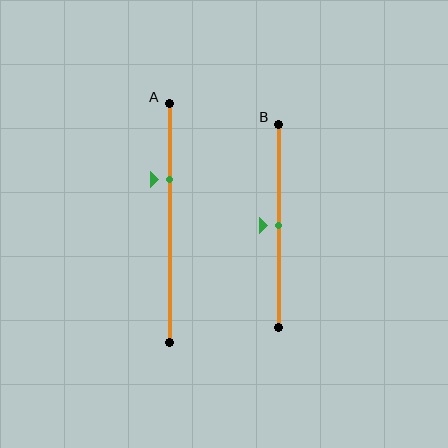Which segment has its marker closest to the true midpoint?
Segment B has its marker closest to the true midpoint.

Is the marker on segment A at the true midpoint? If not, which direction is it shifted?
No, the marker on segment A is shifted upward by about 18% of the segment length.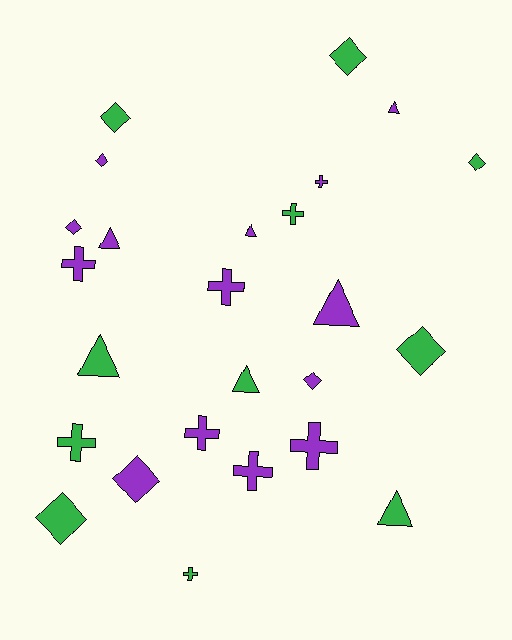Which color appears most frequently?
Purple, with 14 objects.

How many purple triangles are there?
There are 4 purple triangles.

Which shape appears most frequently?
Cross, with 9 objects.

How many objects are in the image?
There are 25 objects.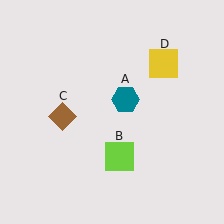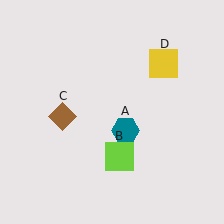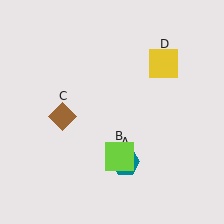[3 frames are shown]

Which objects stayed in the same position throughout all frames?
Lime square (object B) and brown diamond (object C) and yellow square (object D) remained stationary.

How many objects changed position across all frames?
1 object changed position: teal hexagon (object A).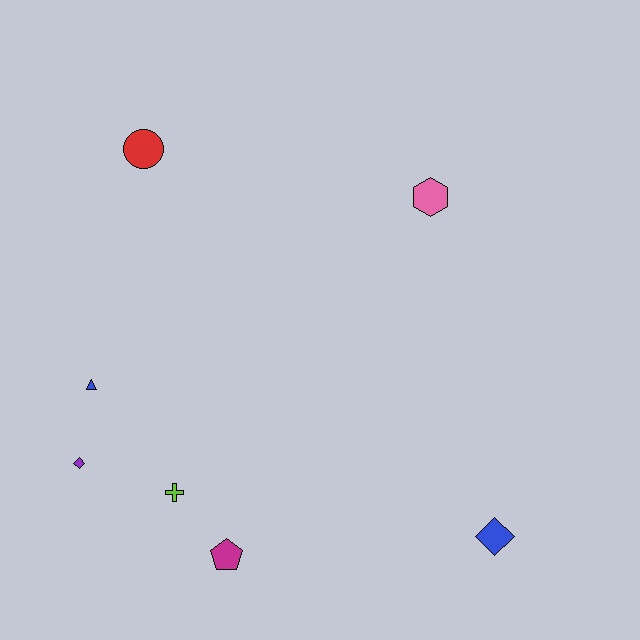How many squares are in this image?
There are no squares.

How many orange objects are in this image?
There are no orange objects.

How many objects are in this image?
There are 7 objects.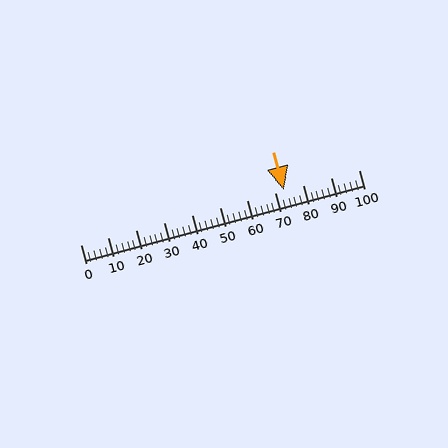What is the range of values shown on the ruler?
The ruler shows values from 0 to 100.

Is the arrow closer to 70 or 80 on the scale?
The arrow is closer to 70.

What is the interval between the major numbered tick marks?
The major tick marks are spaced 10 units apart.